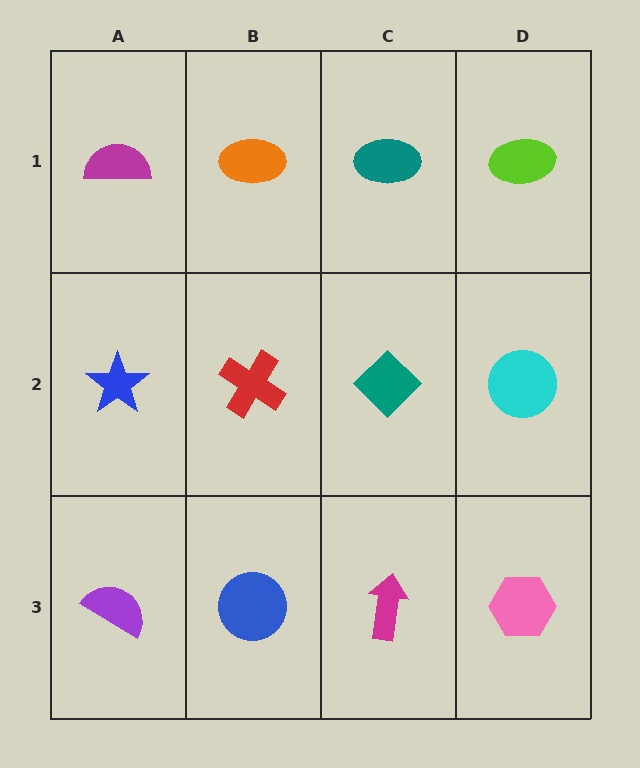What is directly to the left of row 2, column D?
A teal diamond.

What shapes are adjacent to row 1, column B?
A red cross (row 2, column B), a magenta semicircle (row 1, column A), a teal ellipse (row 1, column C).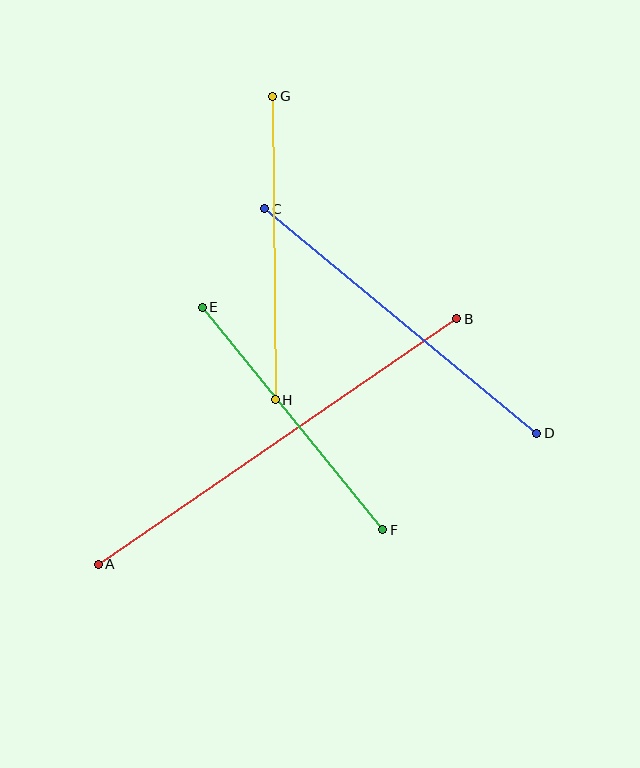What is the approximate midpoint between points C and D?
The midpoint is at approximately (401, 321) pixels.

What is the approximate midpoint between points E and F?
The midpoint is at approximately (293, 419) pixels.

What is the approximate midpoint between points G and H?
The midpoint is at approximately (274, 248) pixels.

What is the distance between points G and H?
The distance is approximately 304 pixels.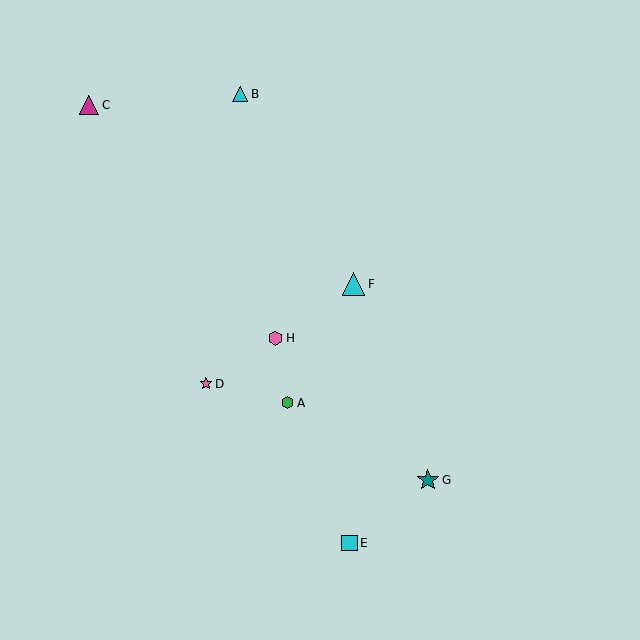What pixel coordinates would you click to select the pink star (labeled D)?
Click at (206, 384) to select the pink star D.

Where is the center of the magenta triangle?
The center of the magenta triangle is at (89, 105).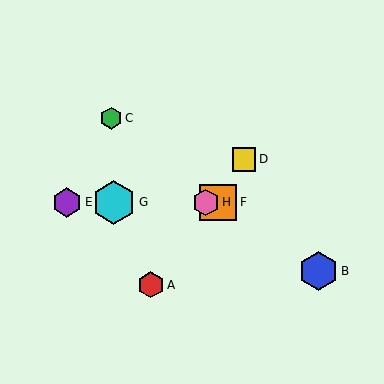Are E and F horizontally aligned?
Yes, both are at y≈202.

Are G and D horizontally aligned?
No, G is at y≈202 and D is at y≈159.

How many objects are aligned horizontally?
4 objects (E, F, G, H) are aligned horizontally.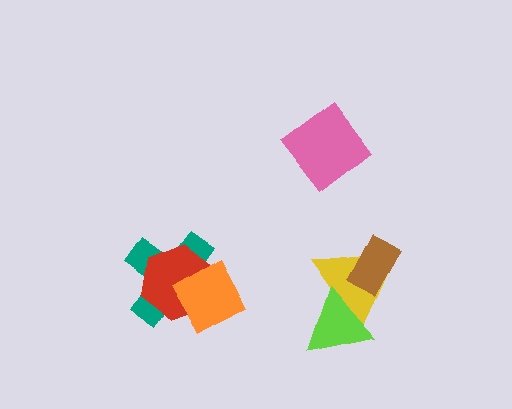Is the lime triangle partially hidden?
No, no other shape covers it.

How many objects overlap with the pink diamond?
0 objects overlap with the pink diamond.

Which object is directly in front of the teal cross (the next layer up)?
The red hexagon is directly in front of the teal cross.